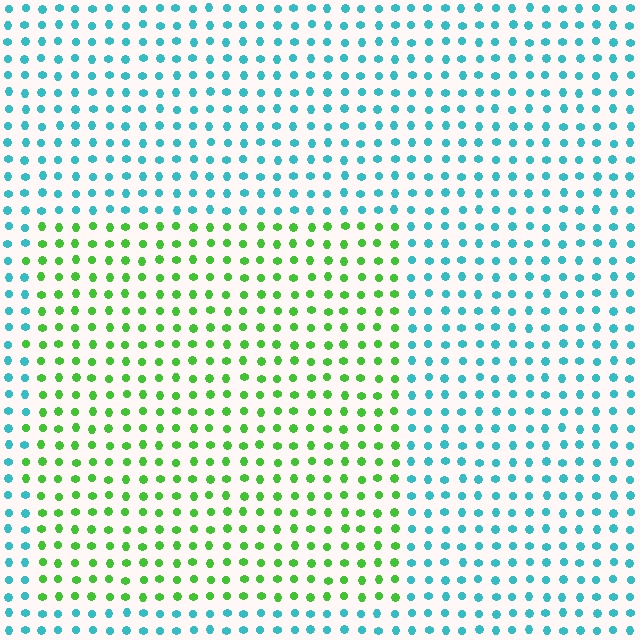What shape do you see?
I see a rectangle.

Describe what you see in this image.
The image is filled with small cyan elements in a uniform arrangement. A rectangle-shaped region is visible where the elements are tinted to a slightly different hue, forming a subtle color boundary.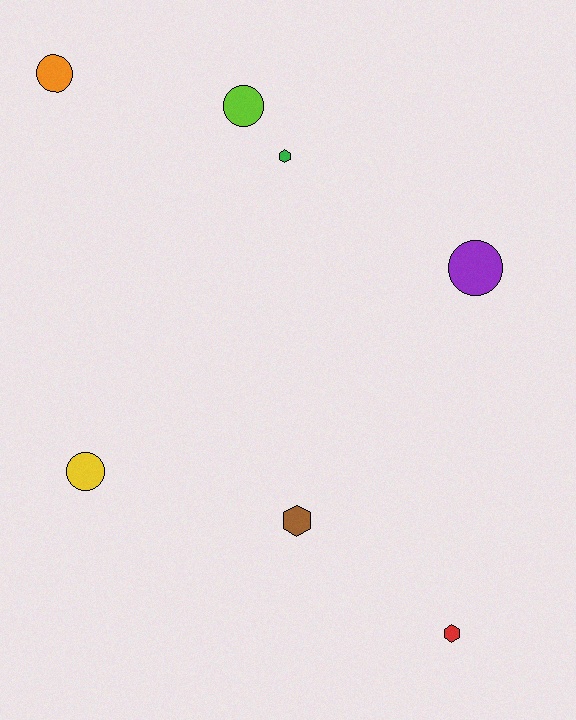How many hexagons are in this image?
There are 3 hexagons.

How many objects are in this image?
There are 7 objects.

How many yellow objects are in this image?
There is 1 yellow object.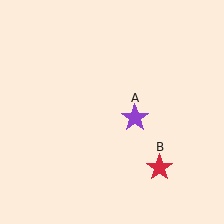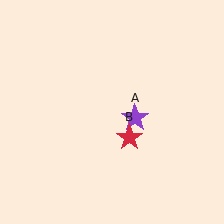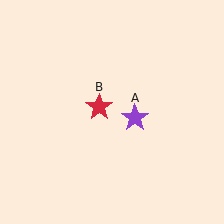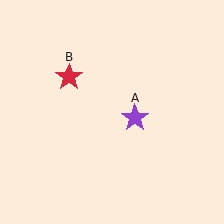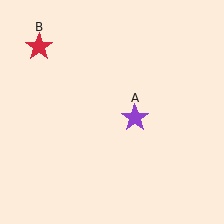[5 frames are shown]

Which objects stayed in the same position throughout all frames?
Purple star (object A) remained stationary.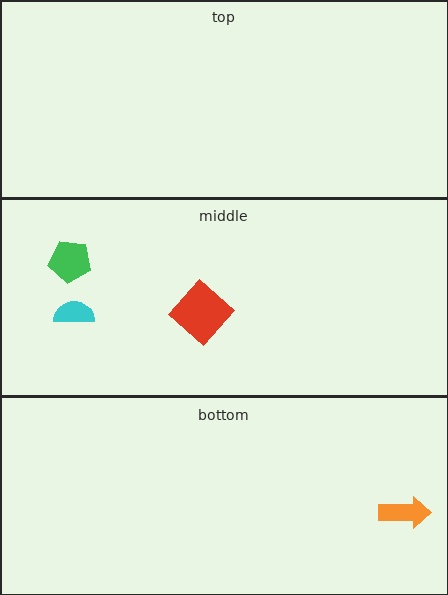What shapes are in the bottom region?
The orange arrow.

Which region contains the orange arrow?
The bottom region.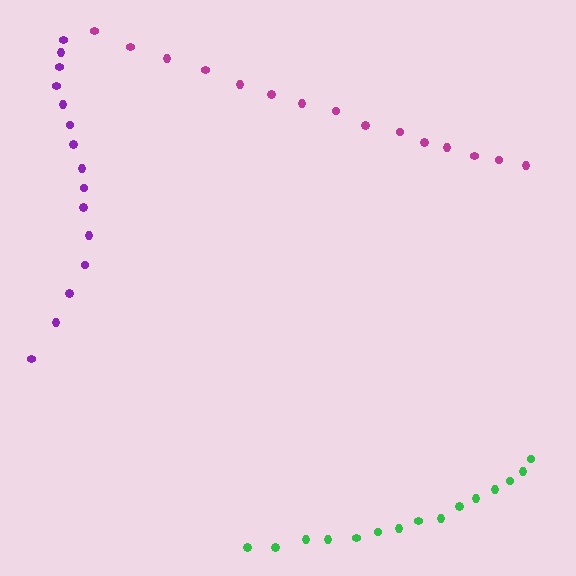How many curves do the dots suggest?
There are 3 distinct paths.